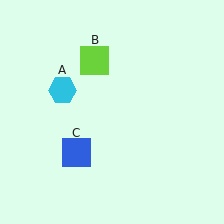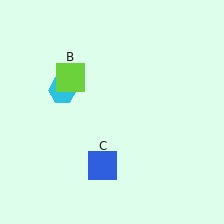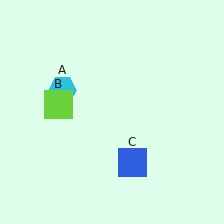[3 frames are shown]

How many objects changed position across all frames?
2 objects changed position: lime square (object B), blue square (object C).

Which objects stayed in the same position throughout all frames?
Cyan hexagon (object A) remained stationary.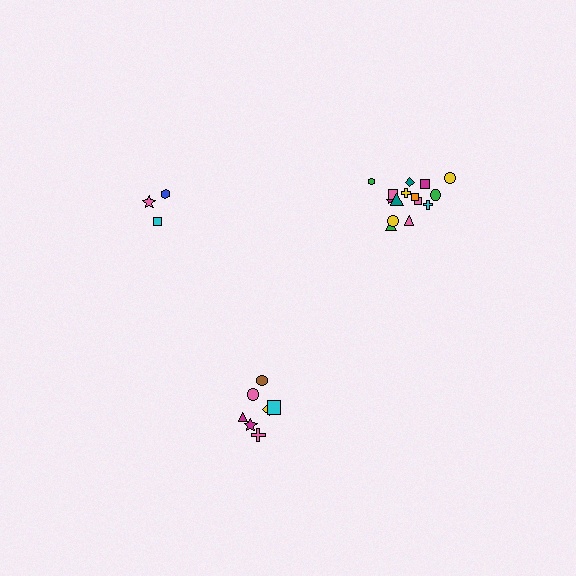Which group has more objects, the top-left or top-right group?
The top-right group.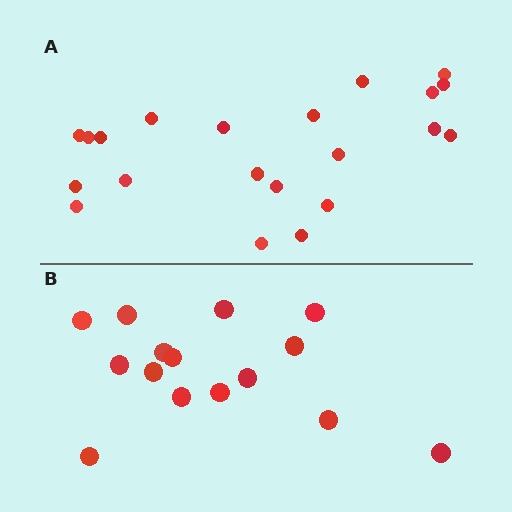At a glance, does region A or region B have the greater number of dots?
Region A (the top region) has more dots.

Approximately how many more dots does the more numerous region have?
Region A has about 6 more dots than region B.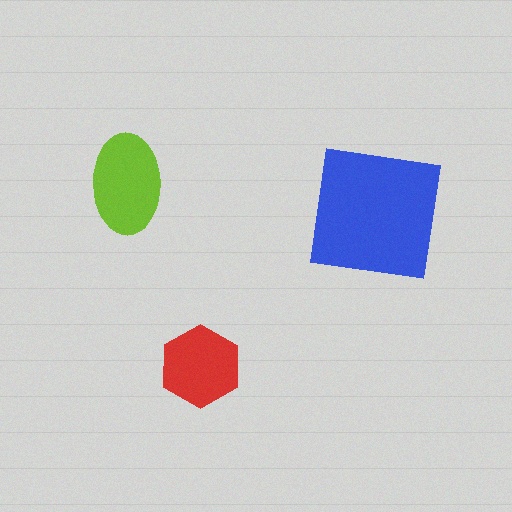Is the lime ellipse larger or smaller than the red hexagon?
Larger.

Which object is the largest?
The blue square.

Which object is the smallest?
The red hexagon.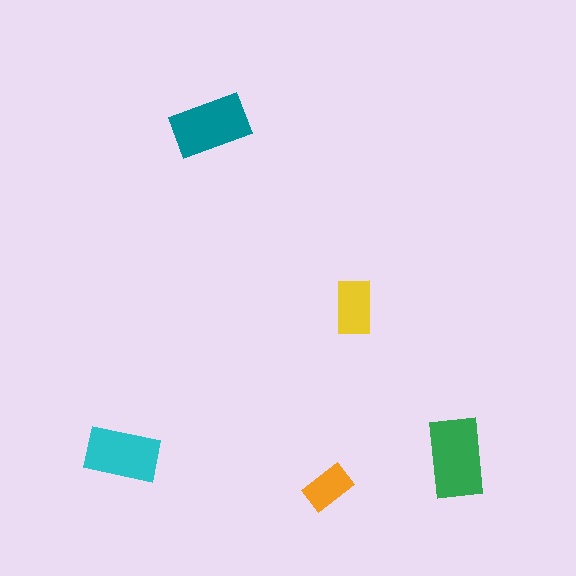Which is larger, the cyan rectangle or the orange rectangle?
The cyan one.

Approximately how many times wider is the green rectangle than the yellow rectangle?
About 1.5 times wider.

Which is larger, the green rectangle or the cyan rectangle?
The green one.